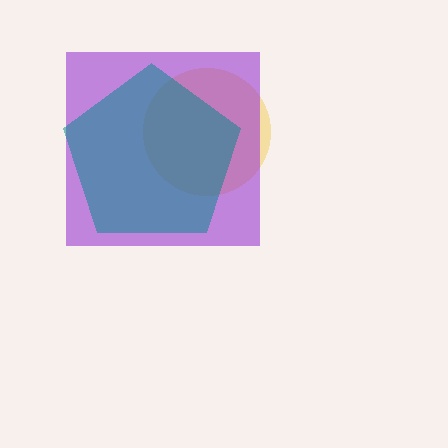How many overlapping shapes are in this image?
There are 3 overlapping shapes in the image.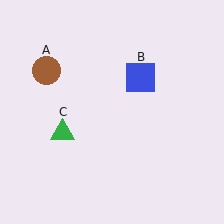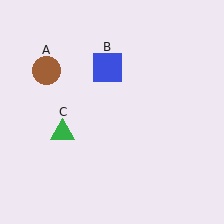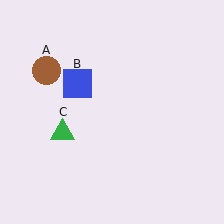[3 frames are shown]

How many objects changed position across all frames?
1 object changed position: blue square (object B).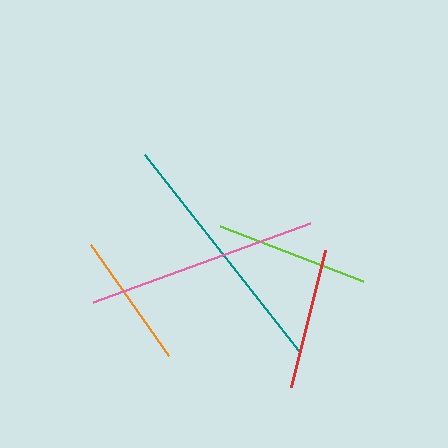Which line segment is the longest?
The teal line is the longest at approximately 249 pixels.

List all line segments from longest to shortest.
From longest to shortest: teal, pink, lime, red, orange.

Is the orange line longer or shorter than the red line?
The red line is longer than the orange line.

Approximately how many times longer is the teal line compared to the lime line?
The teal line is approximately 1.6 times the length of the lime line.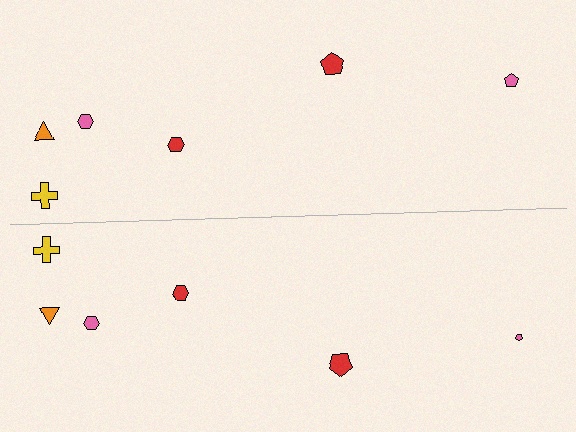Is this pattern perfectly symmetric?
No, the pattern is not perfectly symmetric. The pink pentagon on the bottom side has a different size than its mirror counterpart.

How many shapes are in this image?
There are 12 shapes in this image.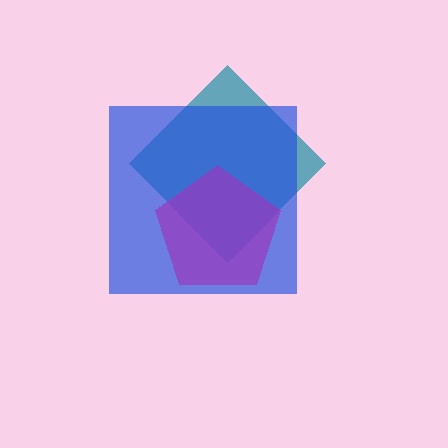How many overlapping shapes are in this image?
There are 3 overlapping shapes in the image.